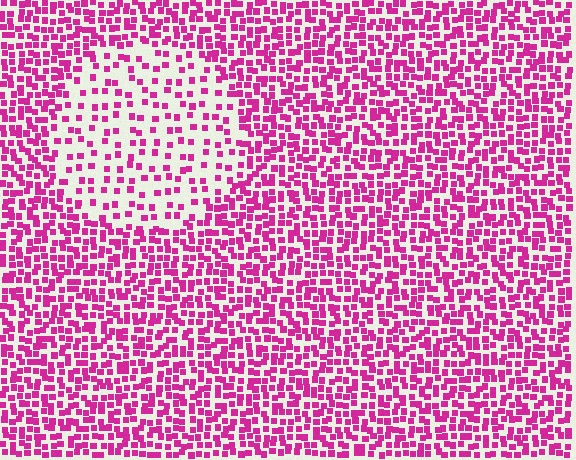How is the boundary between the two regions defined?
The boundary is defined by a change in element density (approximately 2.3x ratio). All elements are the same color, size, and shape.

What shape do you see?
I see a circle.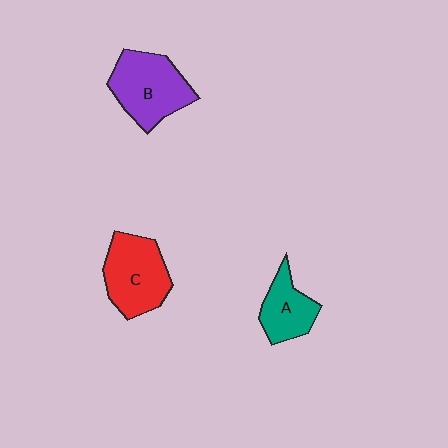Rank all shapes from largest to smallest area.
From largest to smallest: B (purple), C (red), A (teal).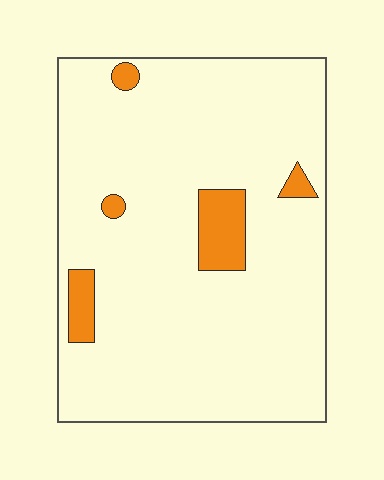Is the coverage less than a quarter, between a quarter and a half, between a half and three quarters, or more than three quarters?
Less than a quarter.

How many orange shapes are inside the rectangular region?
5.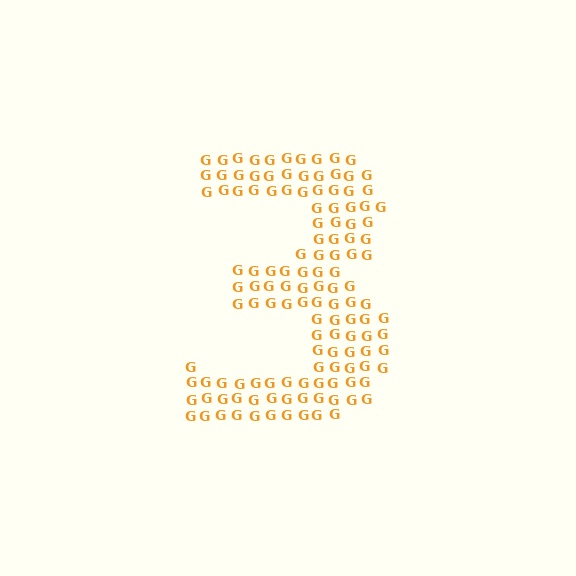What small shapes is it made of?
It is made of small letter G's.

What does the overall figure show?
The overall figure shows the digit 3.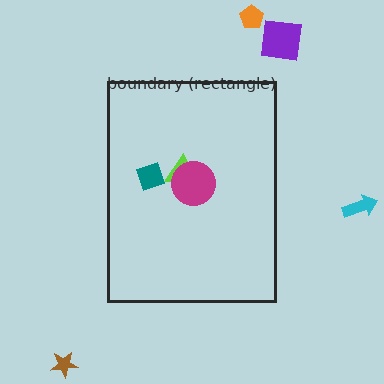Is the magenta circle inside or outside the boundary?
Inside.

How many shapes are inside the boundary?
3 inside, 4 outside.